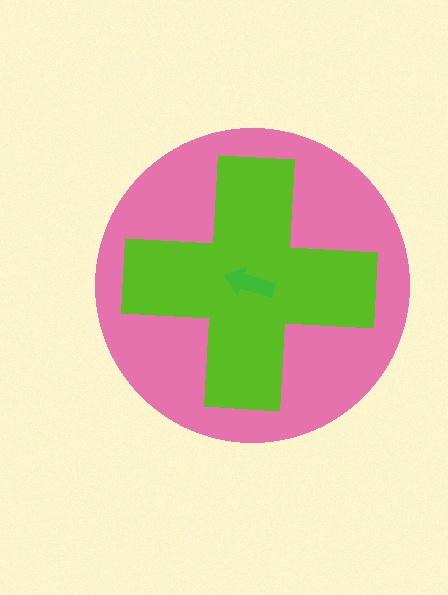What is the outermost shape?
The pink circle.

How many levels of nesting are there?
3.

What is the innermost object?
The green arrow.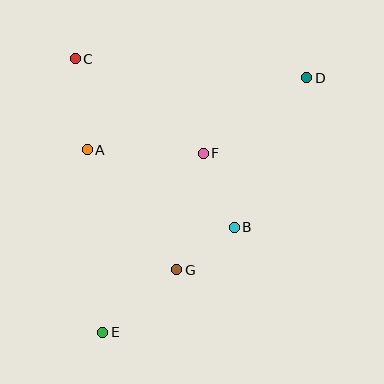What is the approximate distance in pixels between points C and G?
The distance between C and G is approximately 234 pixels.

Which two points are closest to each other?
Points B and G are closest to each other.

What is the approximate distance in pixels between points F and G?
The distance between F and G is approximately 119 pixels.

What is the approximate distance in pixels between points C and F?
The distance between C and F is approximately 159 pixels.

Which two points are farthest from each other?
Points D and E are farthest from each other.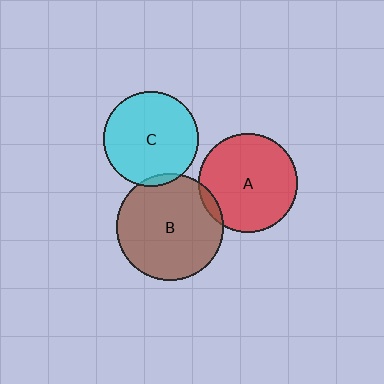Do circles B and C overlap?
Yes.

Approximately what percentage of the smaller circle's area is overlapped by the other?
Approximately 5%.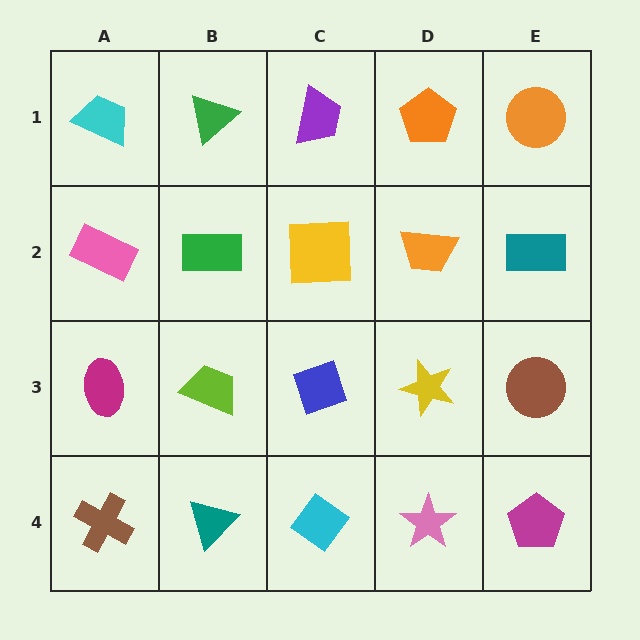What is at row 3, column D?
A yellow star.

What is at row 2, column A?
A pink rectangle.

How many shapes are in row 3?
5 shapes.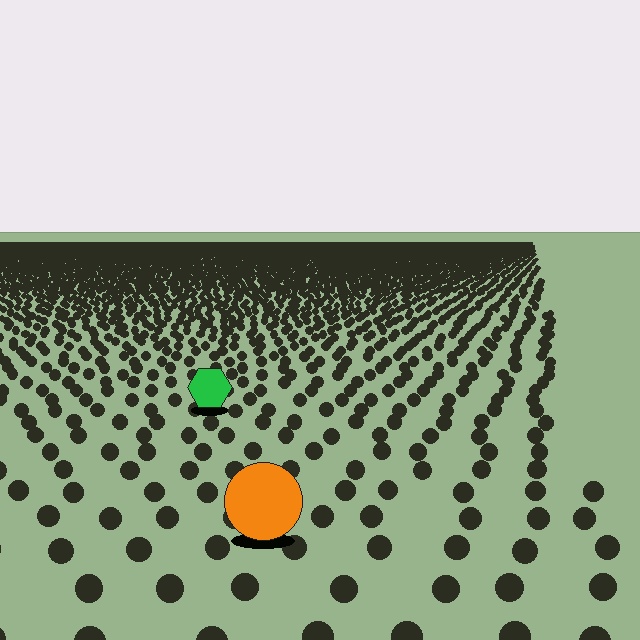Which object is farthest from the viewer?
The green hexagon is farthest from the viewer. It appears smaller and the ground texture around it is denser.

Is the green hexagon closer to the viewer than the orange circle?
No. The orange circle is closer — you can tell from the texture gradient: the ground texture is coarser near it.